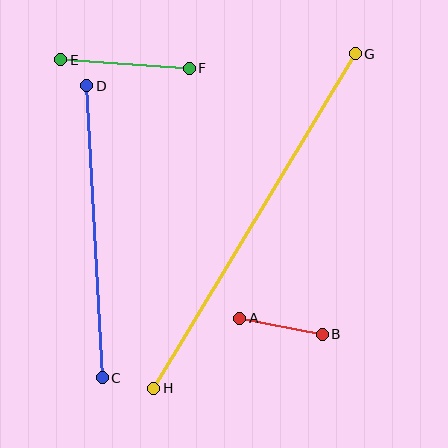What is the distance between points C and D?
The distance is approximately 292 pixels.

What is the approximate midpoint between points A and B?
The midpoint is at approximately (281, 326) pixels.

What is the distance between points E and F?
The distance is approximately 129 pixels.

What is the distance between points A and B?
The distance is approximately 84 pixels.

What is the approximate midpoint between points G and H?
The midpoint is at approximately (255, 221) pixels.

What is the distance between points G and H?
The distance is approximately 390 pixels.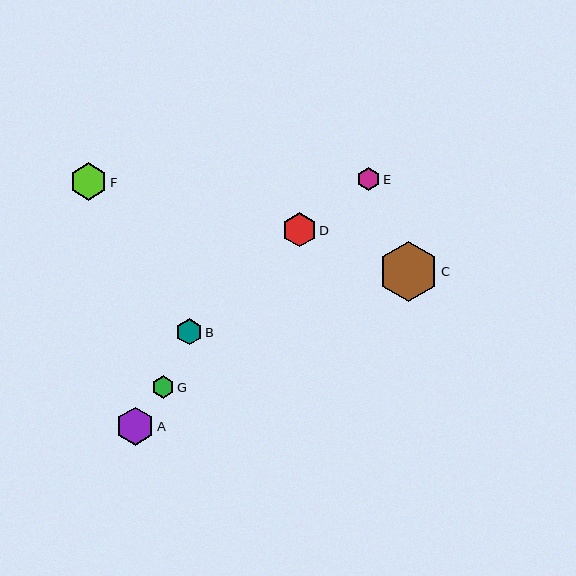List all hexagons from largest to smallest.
From largest to smallest: C, A, F, D, B, E, G.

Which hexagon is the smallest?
Hexagon G is the smallest with a size of approximately 23 pixels.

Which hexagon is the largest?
Hexagon C is the largest with a size of approximately 60 pixels.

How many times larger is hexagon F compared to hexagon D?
Hexagon F is approximately 1.1 times the size of hexagon D.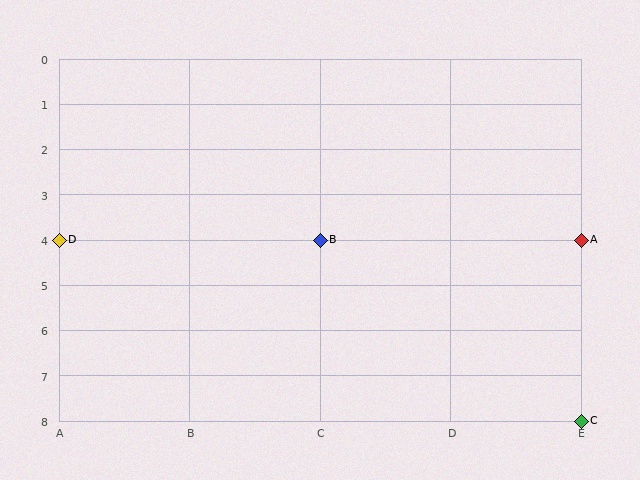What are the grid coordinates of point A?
Point A is at grid coordinates (E, 4).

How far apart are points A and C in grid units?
Points A and C are 4 rows apart.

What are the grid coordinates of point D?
Point D is at grid coordinates (A, 4).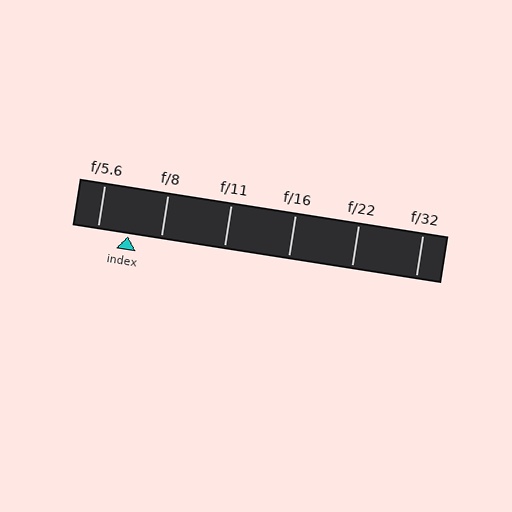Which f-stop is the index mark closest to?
The index mark is closest to f/5.6.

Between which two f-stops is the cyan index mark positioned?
The index mark is between f/5.6 and f/8.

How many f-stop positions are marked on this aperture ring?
There are 6 f-stop positions marked.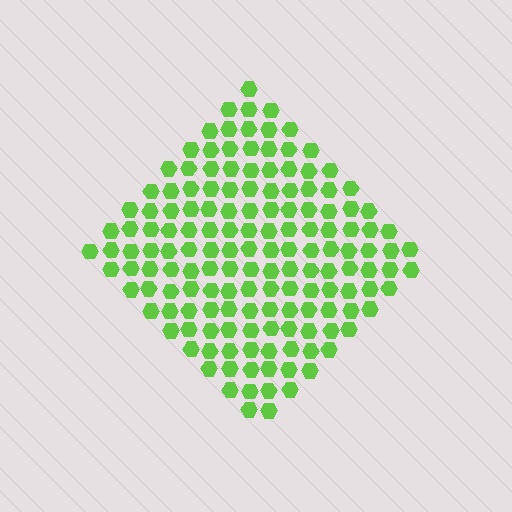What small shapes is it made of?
It is made of small hexagons.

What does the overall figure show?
The overall figure shows a diamond.